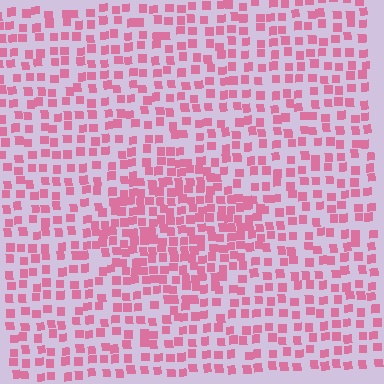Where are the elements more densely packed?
The elements are more densely packed inside the diamond boundary.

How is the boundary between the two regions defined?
The boundary is defined by a change in element density (approximately 1.8x ratio). All elements are the same color, size, and shape.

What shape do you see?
I see a diamond.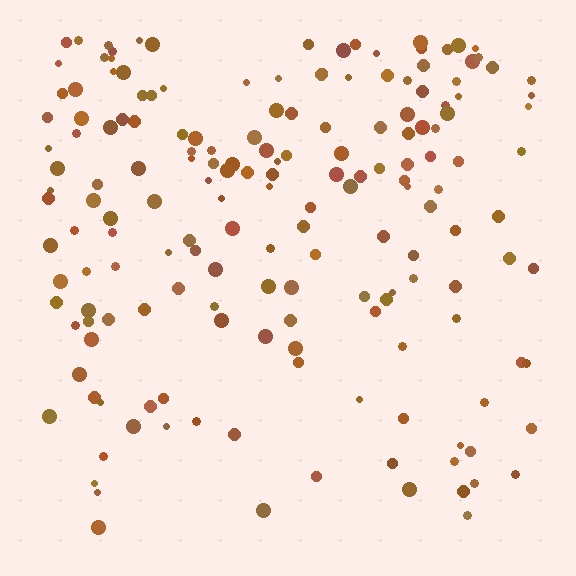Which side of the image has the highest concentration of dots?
The top.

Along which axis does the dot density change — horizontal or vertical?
Vertical.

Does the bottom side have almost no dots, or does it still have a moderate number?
Still a moderate number, just noticeably fewer than the top.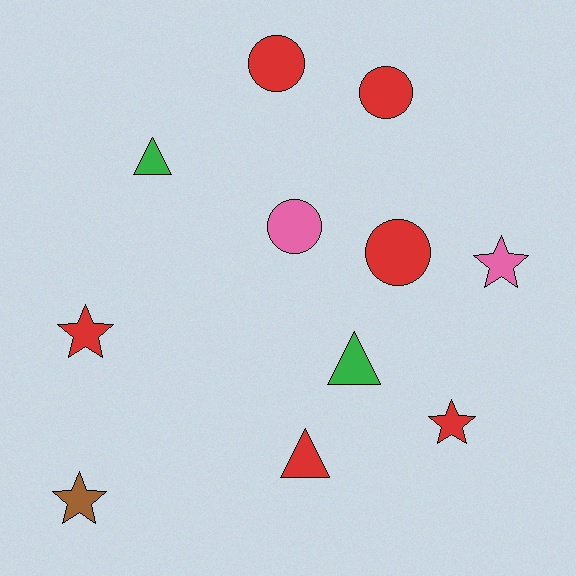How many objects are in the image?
There are 11 objects.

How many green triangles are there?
There are 2 green triangles.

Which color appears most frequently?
Red, with 6 objects.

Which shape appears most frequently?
Circle, with 4 objects.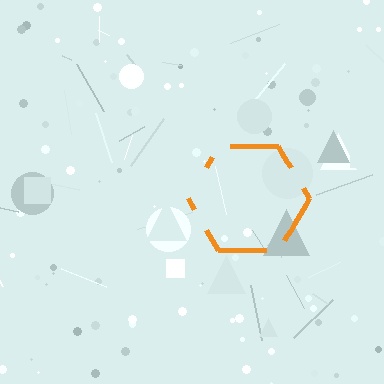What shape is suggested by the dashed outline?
The dashed outline suggests a hexagon.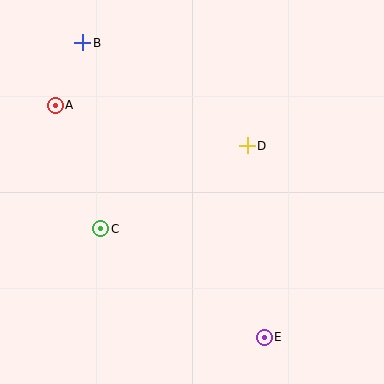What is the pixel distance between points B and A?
The distance between B and A is 69 pixels.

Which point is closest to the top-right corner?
Point D is closest to the top-right corner.